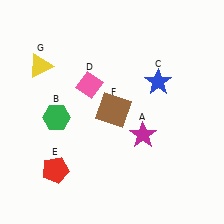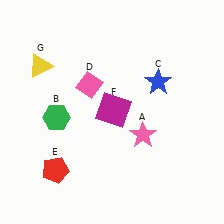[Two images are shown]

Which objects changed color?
A changed from magenta to pink. F changed from brown to magenta.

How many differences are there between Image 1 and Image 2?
There are 2 differences between the two images.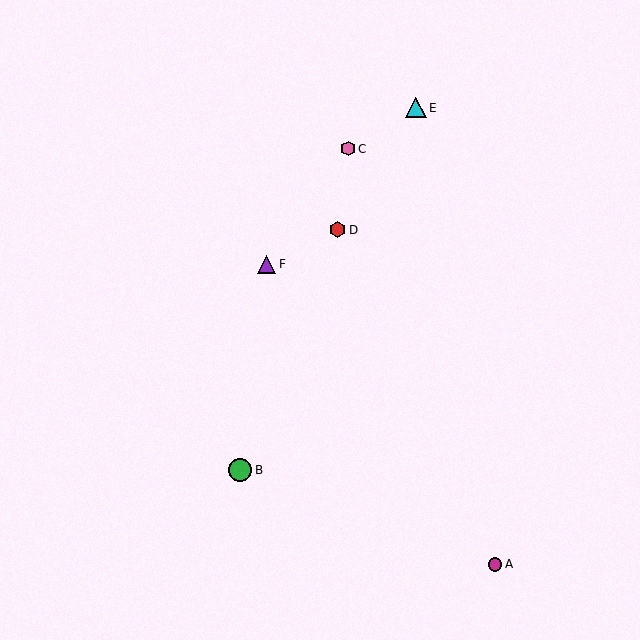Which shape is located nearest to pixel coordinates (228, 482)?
The green circle (labeled B) at (240, 470) is nearest to that location.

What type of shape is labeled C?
Shape C is a pink hexagon.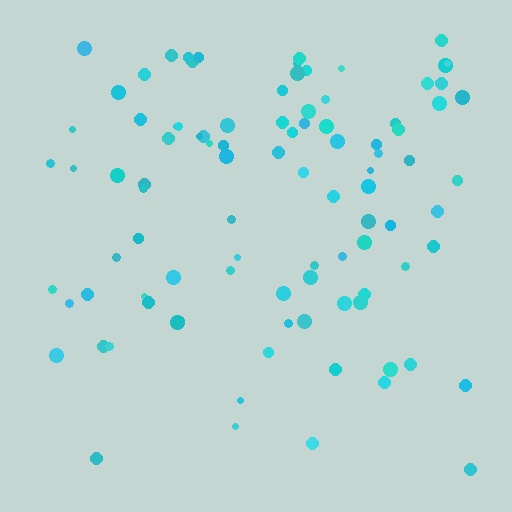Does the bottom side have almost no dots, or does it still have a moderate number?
Still a moderate number, just noticeably fewer than the top.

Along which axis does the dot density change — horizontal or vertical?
Vertical.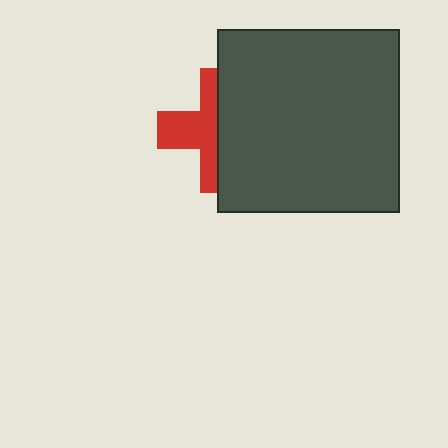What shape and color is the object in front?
The object in front is a dark gray square.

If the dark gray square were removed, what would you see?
You would see the complete red cross.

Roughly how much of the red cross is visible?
About half of it is visible (roughly 48%).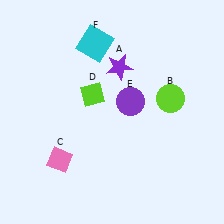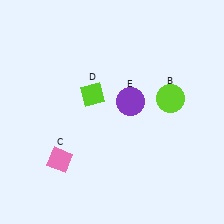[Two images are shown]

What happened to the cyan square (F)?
The cyan square (F) was removed in Image 2. It was in the top-left area of Image 1.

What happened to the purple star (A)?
The purple star (A) was removed in Image 2. It was in the top-right area of Image 1.